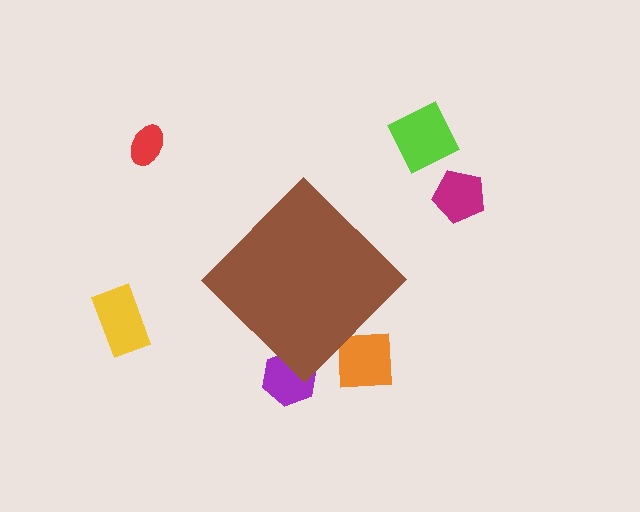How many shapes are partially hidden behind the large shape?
2 shapes are partially hidden.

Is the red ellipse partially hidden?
No, the red ellipse is fully visible.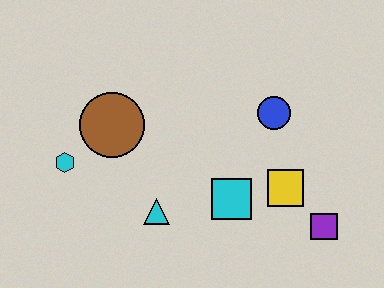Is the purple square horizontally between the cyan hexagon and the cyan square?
No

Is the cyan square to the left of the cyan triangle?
No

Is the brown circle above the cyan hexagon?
Yes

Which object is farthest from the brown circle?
The purple square is farthest from the brown circle.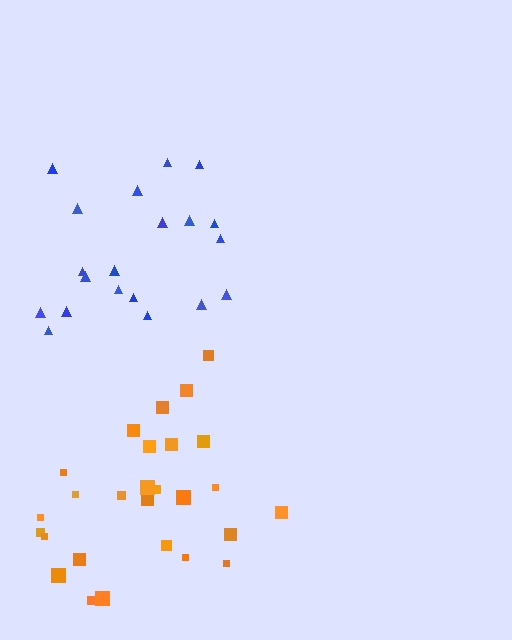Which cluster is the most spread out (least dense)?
Blue.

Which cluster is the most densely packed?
Orange.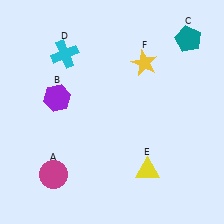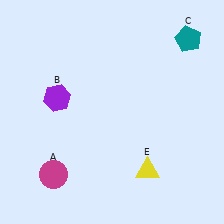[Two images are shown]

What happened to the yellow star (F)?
The yellow star (F) was removed in Image 2. It was in the top-right area of Image 1.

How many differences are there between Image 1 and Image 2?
There are 2 differences between the two images.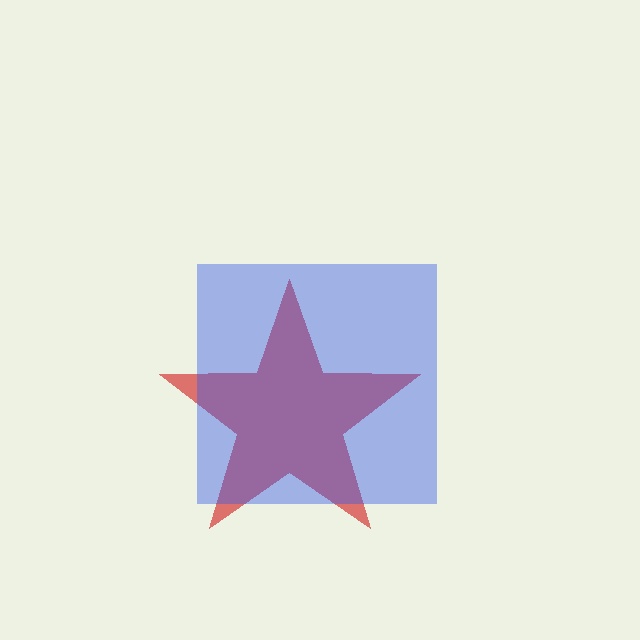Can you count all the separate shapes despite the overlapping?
Yes, there are 2 separate shapes.